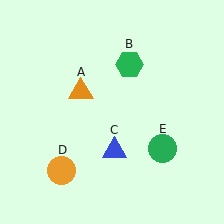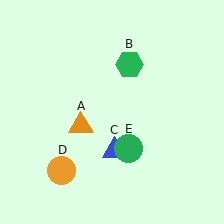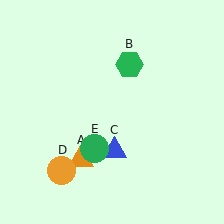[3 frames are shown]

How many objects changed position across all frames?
2 objects changed position: orange triangle (object A), green circle (object E).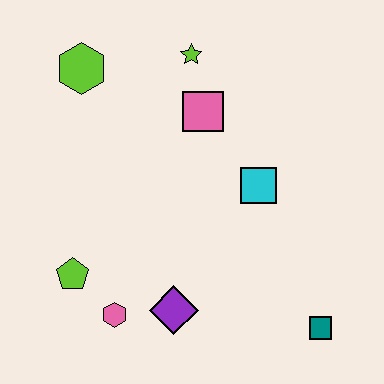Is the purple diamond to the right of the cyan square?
No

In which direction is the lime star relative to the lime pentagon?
The lime star is above the lime pentagon.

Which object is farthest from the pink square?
The teal square is farthest from the pink square.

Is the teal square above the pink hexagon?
No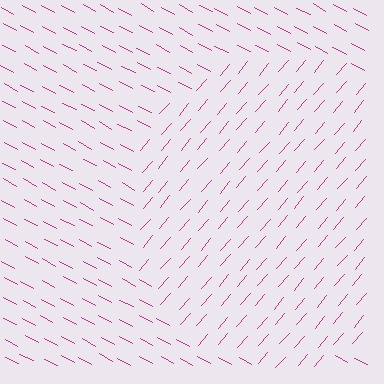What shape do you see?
I see a circle.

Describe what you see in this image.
The image is filled with small magenta line segments. A circle region in the image has lines oriented differently from the surrounding lines, creating a visible texture boundary.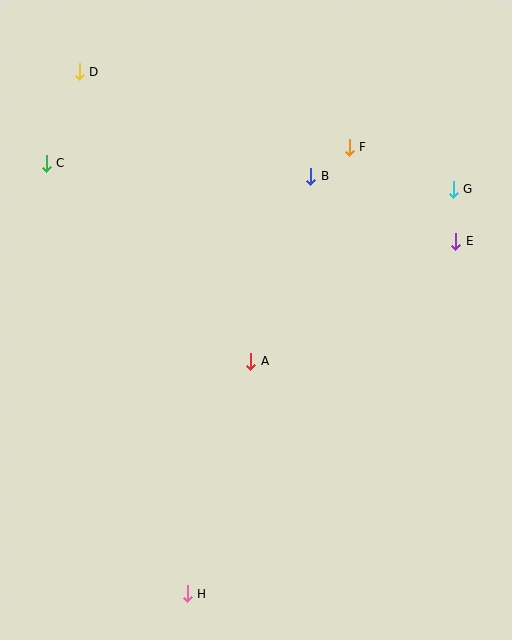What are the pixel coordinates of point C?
Point C is at (46, 163).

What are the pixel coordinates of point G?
Point G is at (453, 189).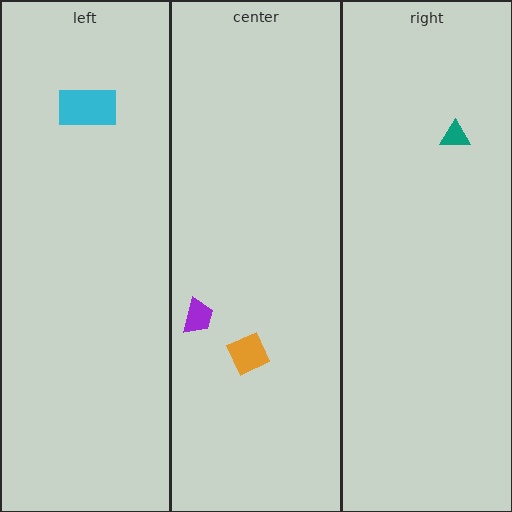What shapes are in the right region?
The teal triangle.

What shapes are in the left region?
The cyan rectangle.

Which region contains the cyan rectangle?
The left region.